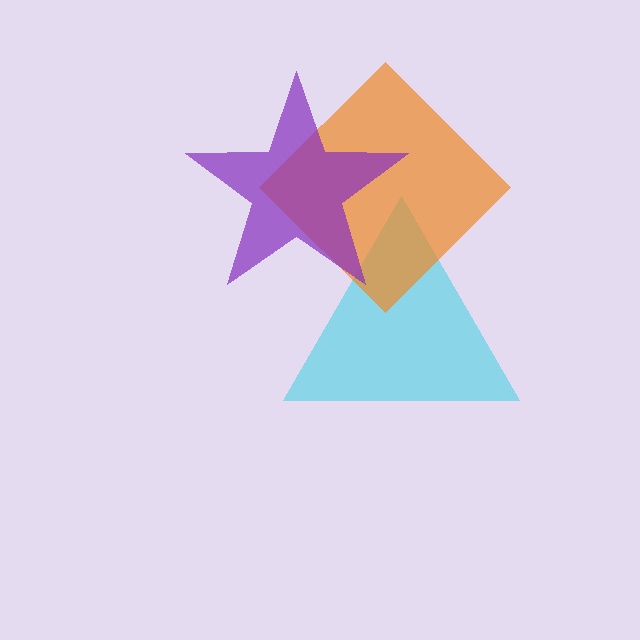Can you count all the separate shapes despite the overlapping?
Yes, there are 3 separate shapes.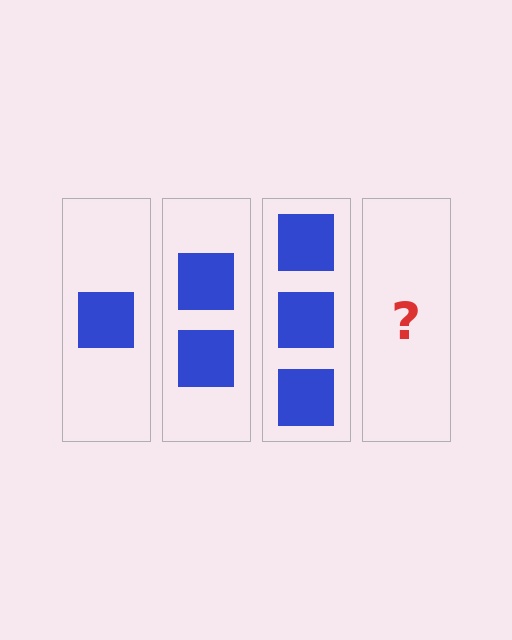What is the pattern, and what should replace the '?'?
The pattern is that each step adds one more square. The '?' should be 4 squares.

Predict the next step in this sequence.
The next step is 4 squares.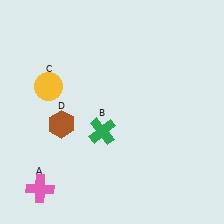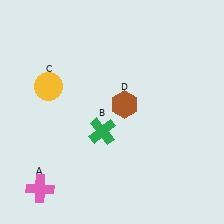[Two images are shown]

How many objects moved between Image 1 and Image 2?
1 object moved between the two images.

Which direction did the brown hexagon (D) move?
The brown hexagon (D) moved right.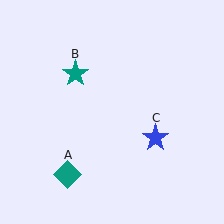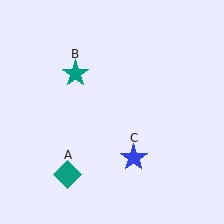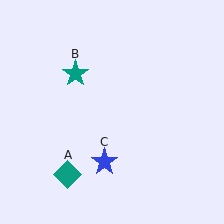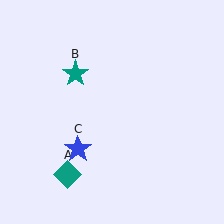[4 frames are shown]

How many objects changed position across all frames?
1 object changed position: blue star (object C).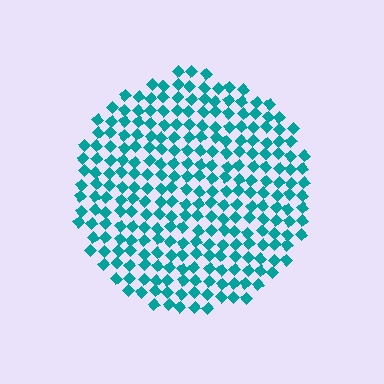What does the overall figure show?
The overall figure shows a circle.